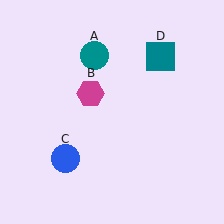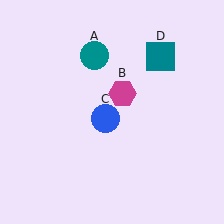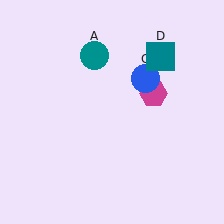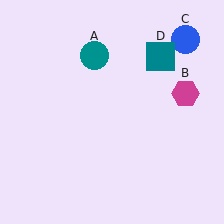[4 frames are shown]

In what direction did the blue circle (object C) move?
The blue circle (object C) moved up and to the right.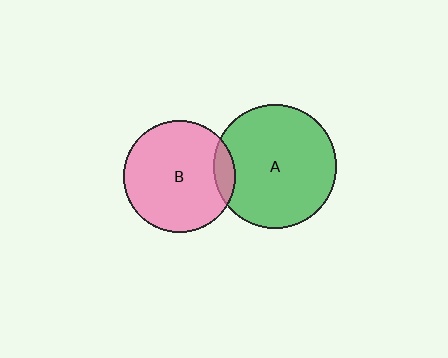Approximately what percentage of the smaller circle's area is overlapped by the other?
Approximately 10%.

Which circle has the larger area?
Circle A (green).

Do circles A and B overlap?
Yes.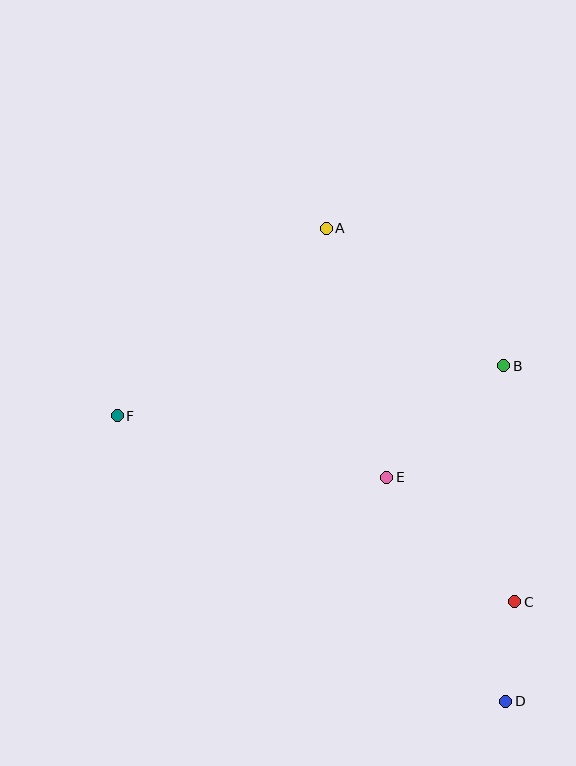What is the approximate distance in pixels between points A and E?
The distance between A and E is approximately 256 pixels.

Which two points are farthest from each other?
Points A and D are farthest from each other.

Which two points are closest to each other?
Points C and D are closest to each other.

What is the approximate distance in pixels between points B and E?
The distance between B and E is approximately 162 pixels.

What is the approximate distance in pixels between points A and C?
The distance between A and C is approximately 419 pixels.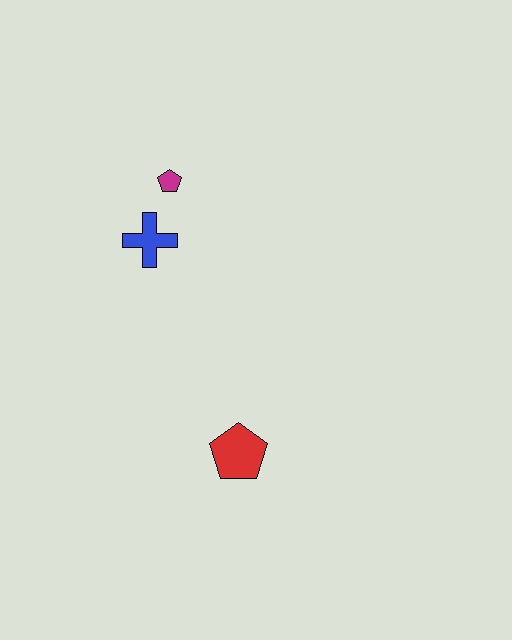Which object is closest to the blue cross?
The magenta pentagon is closest to the blue cross.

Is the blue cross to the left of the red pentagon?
Yes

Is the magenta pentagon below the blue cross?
No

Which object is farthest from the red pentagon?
The magenta pentagon is farthest from the red pentagon.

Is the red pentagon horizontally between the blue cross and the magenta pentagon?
No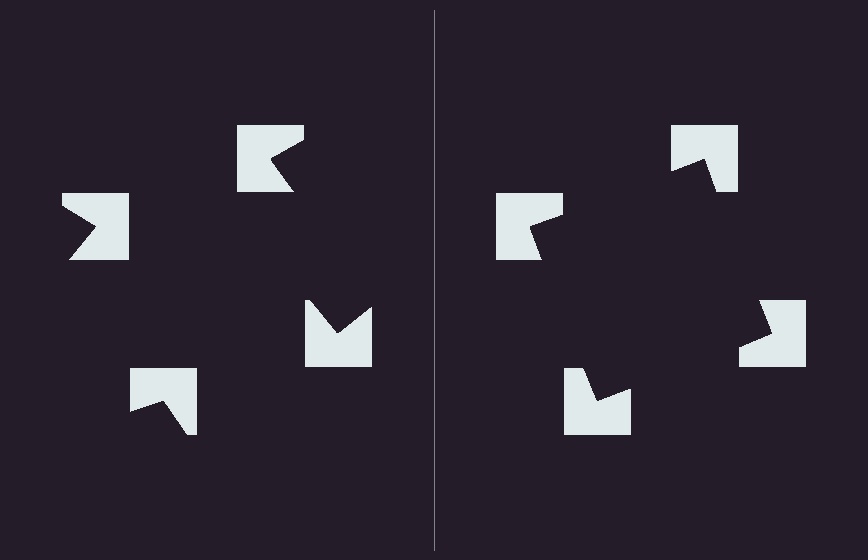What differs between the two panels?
The notched squares are positioned identically on both sides; only the wedge orientations differ. On the right they align to a square; on the left they are misaligned.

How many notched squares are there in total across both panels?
8 — 4 on each side.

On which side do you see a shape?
An illusory square appears on the right side. On the left side the wedge cuts are rotated, so no coherent shape forms.